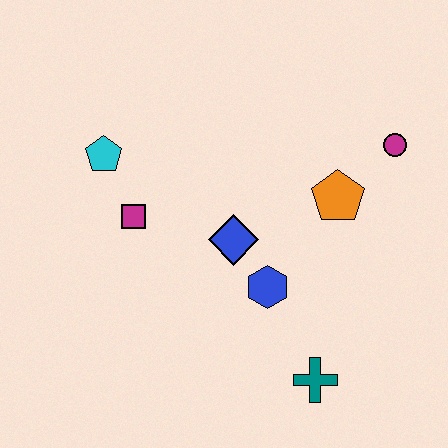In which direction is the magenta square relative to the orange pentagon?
The magenta square is to the left of the orange pentagon.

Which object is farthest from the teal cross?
The cyan pentagon is farthest from the teal cross.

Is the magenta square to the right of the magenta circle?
No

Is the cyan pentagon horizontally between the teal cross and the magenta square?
No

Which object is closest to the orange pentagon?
The magenta circle is closest to the orange pentagon.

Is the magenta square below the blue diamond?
No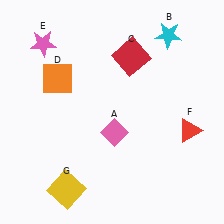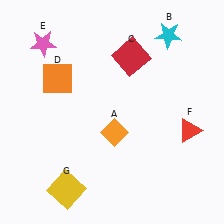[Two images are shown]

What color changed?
The diamond (A) changed from pink in Image 1 to orange in Image 2.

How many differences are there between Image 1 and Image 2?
There is 1 difference between the two images.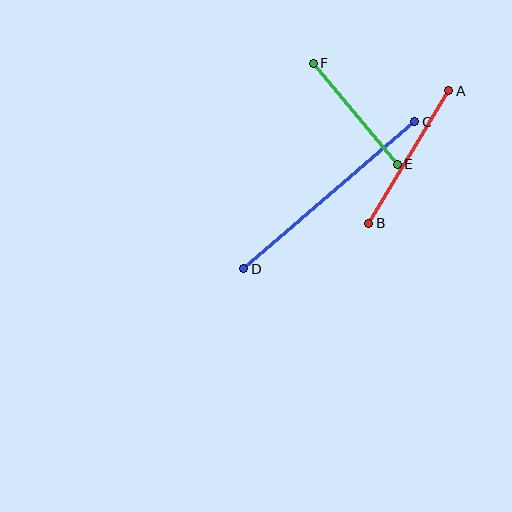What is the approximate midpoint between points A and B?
The midpoint is at approximately (409, 157) pixels.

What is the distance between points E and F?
The distance is approximately 131 pixels.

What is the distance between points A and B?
The distance is approximately 155 pixels.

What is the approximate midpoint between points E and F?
The midpoint is at approximately (355, 114) pixels.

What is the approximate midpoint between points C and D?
The midpoint is at approximately (329, 195) pixels.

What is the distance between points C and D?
The distance is approximately 225 pixels.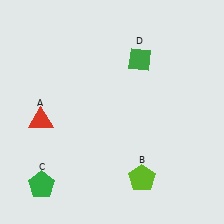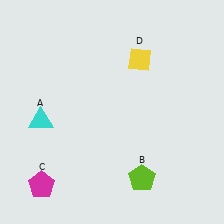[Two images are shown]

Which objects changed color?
A changed from red to cyan. C changed from green to magenta. D changed from green to yellow.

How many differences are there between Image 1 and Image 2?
There are 3 differences between the two images.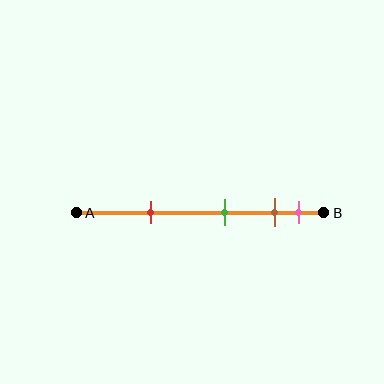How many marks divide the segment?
There are 4 marks dividing the segment.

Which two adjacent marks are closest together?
The brown and pink marks are the closest adjacent pair.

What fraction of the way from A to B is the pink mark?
The pink mark is approximately 90% (0.9) of the way from A to B.